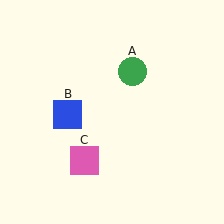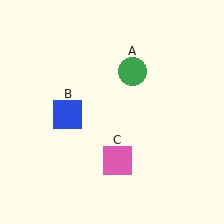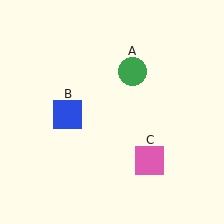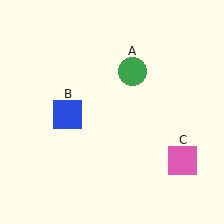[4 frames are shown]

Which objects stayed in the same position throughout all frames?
Green circle (object A) and blue square (object B) remained stationary.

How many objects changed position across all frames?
1 object changed position: pink square (object C).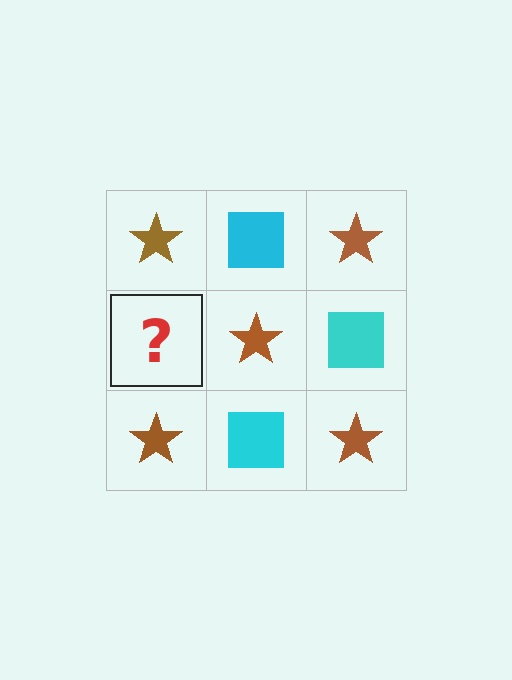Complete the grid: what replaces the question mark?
The question mark should be replaced with a cyan square.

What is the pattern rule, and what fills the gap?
The rule is that it alternates brown star and cyan square in a checkerboard pattern. The gap should be filled with a cyan square.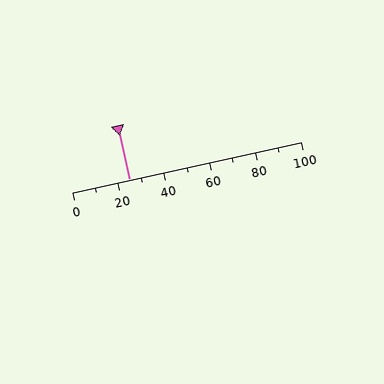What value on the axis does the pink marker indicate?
The marker indicates approximately 25.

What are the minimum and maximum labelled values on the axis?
The axis runs from 0 to 100.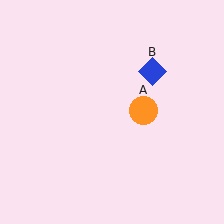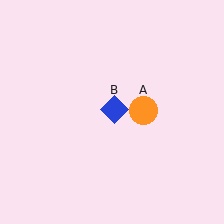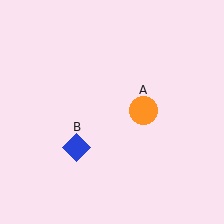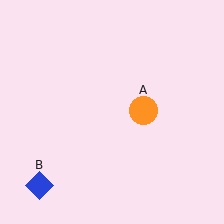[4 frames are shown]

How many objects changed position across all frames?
1 object changed position: blue diamond (object B).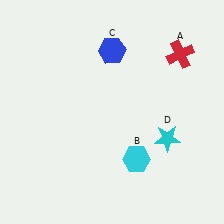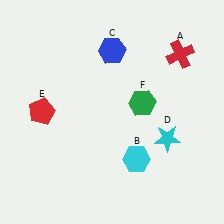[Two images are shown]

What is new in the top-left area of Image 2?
A red pentagon (E) was added in the top-left area of Image 2.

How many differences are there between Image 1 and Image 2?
There are 2 differences between the two images.